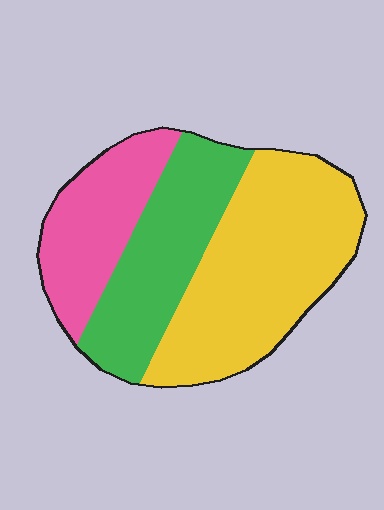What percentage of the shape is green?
Green takes up about one third (1/3) of the shape.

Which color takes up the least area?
Pink, at roughly 25%.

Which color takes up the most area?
Yellow, at roughly 45%.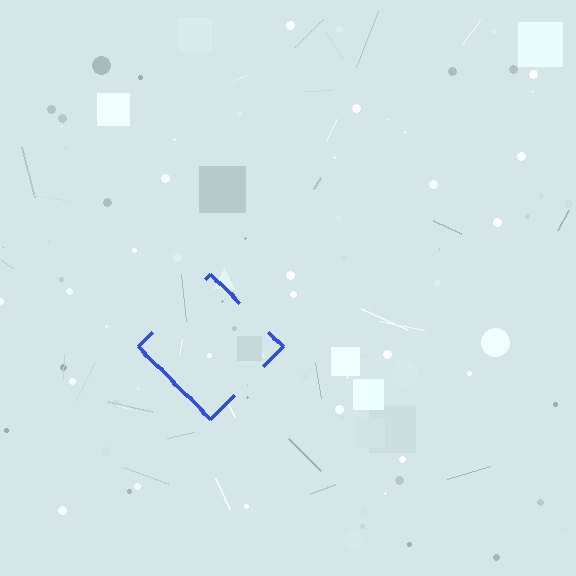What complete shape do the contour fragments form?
The contour fragments form a diamond.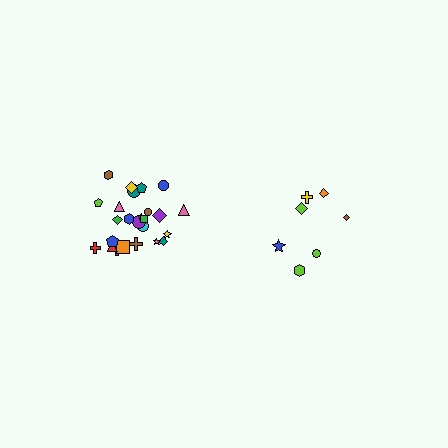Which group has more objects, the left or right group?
The left group.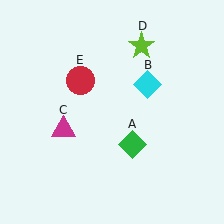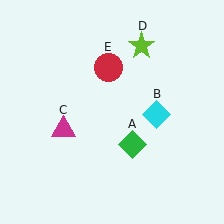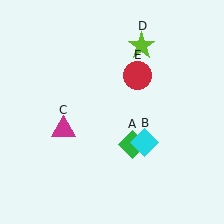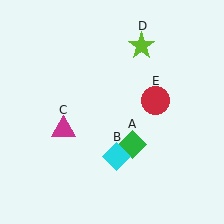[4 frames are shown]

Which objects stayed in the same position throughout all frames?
Green diamond (object A) and magenta triangle (object C) and lime star (object D) remained stationary.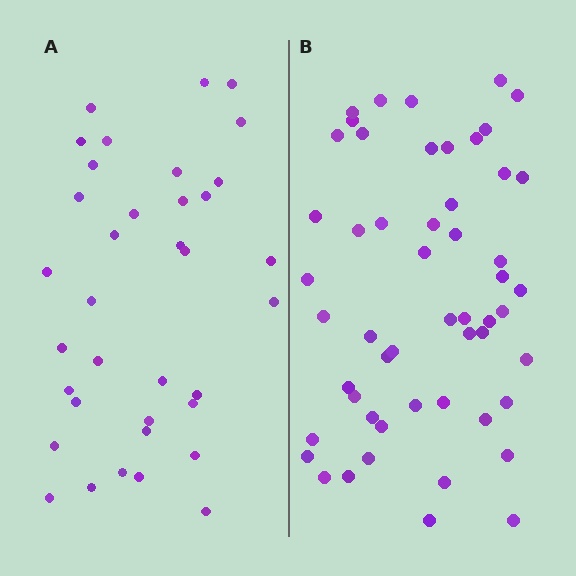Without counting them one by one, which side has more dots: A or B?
Region B (the right region) has more dots.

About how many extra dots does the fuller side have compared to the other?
Region B has approximately 15 more dots than region A.